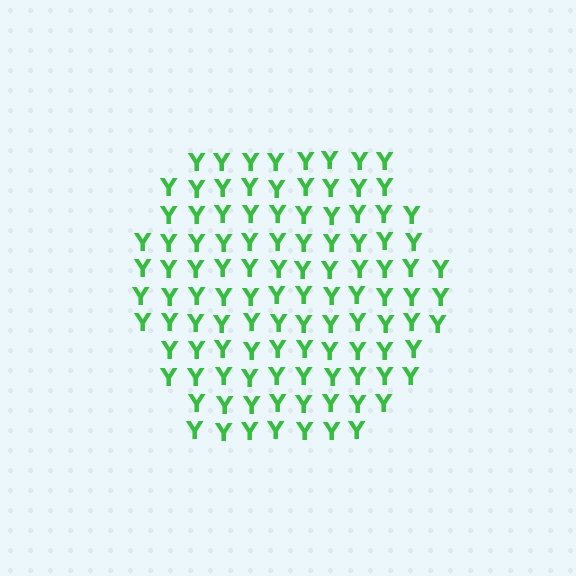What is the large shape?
The large shape is a hexagon.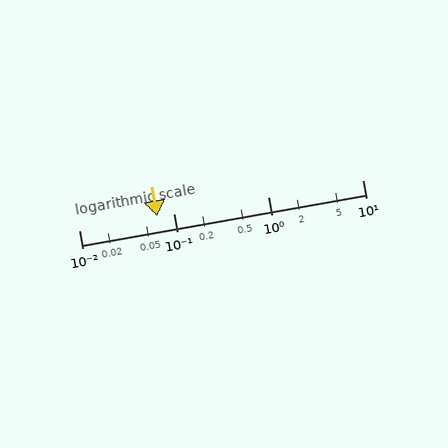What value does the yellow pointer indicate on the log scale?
The pointer indicates approximately 0.068.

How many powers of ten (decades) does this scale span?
The scale spans 3 decades, from 0.01 to 10.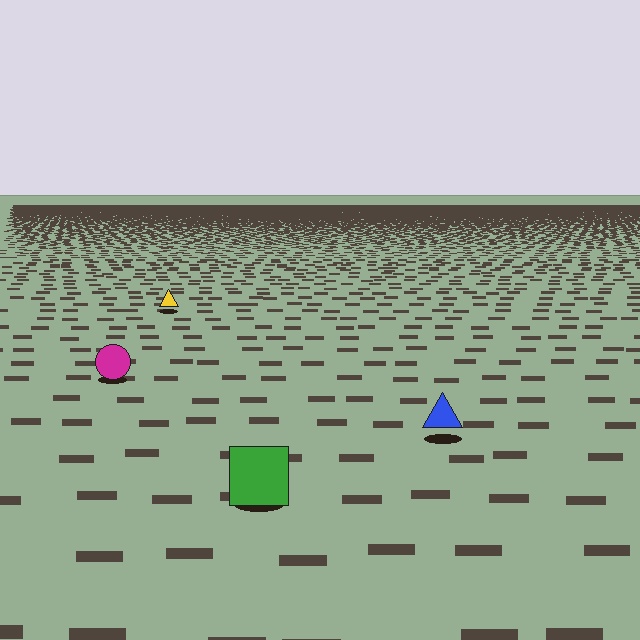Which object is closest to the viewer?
The green square is closest. The texture marks near it are larger and more spread out.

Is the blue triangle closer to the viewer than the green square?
No. The green square is closer — you can tell from the texture gradient: the ground texture is coarser near it.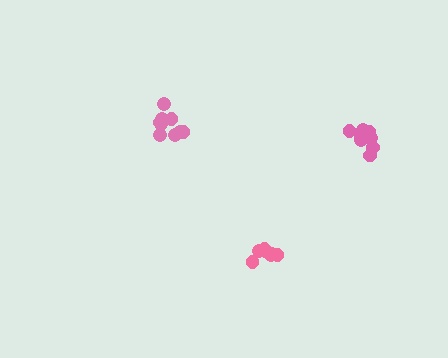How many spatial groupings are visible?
There are 3 spatial groupings.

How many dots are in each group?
Group 1: 8 dots, Group 2: 11 dots, Group 3: 8 dots (27 total).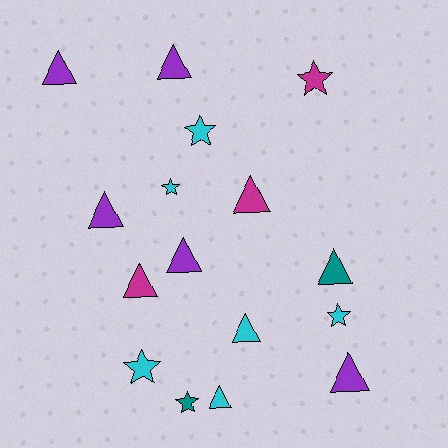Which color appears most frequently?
Cyan, with 6 objects.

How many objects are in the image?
There are 16 objects.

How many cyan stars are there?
There are 4 cyan stars.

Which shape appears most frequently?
Triangle, with 10 objects.